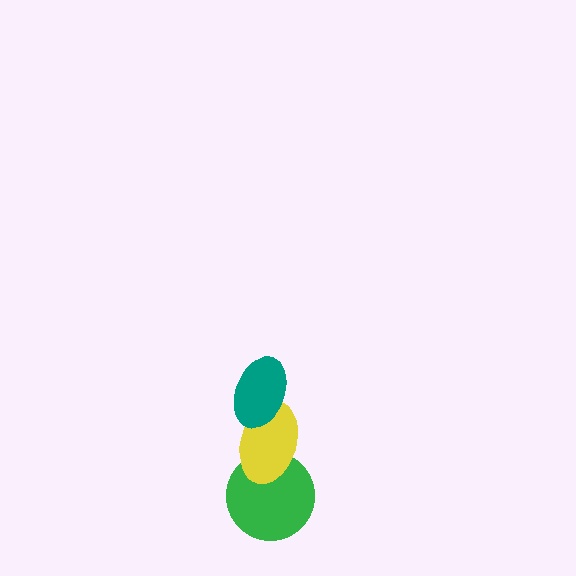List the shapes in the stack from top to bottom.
From top to bottom: the teal ellipse, the yellow ellipse, the green circle.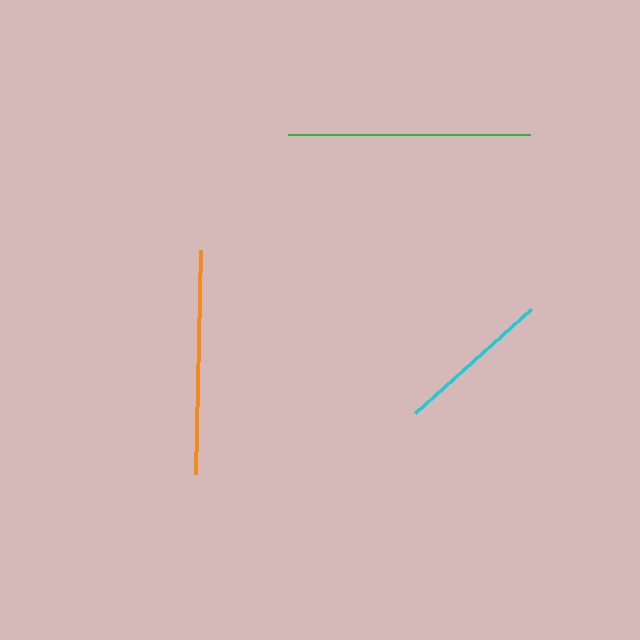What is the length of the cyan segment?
The cyan segment is approximately 156 pixels long.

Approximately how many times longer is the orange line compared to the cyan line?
The orange line is approximately 1.4 times the length of the cyan line.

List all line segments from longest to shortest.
From longest to shortest: green, orange, cyan.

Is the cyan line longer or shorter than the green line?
The green line is longer than the cyan line.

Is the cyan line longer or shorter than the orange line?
The orange line is longer than the cyan line.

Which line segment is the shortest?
The cyan line is the shortest at approximately 156 pixels.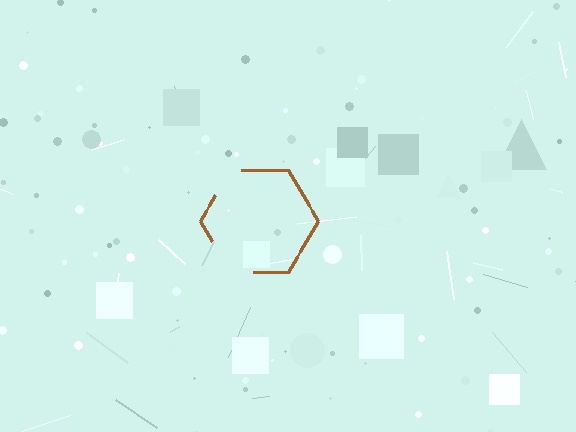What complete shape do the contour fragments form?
The contour fragments form a hexagon.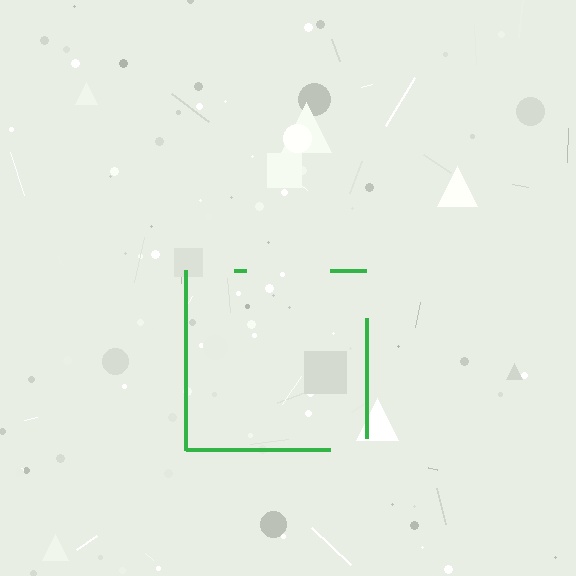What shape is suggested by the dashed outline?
The dashed outline suggests a square.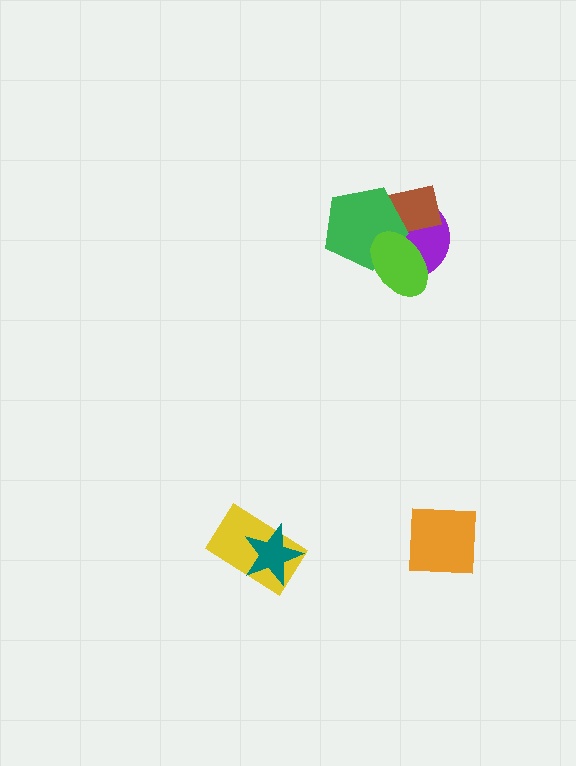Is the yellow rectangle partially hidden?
Yes, it is partially covered by another shape.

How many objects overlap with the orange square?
0 objects overlap with the orange square.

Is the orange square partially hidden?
No, no other shape covers it.